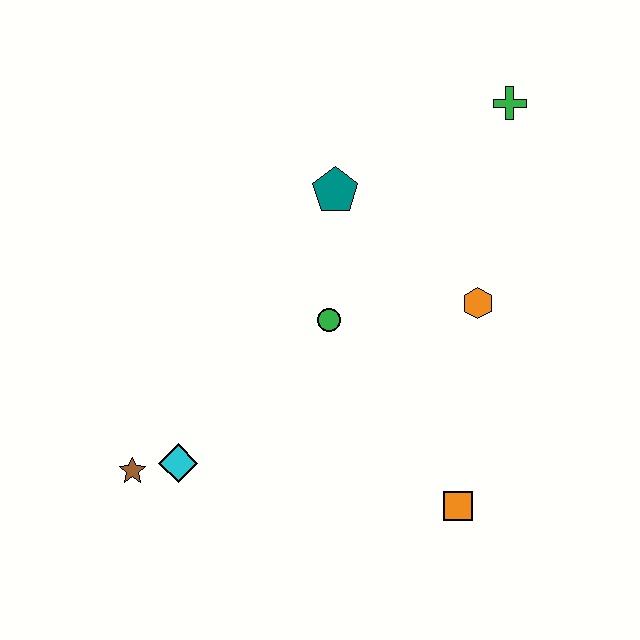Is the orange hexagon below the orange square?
No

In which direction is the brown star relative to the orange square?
The brown star is to the left of the orange square.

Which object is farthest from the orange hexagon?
The brown star is farthest from the orange hexagon.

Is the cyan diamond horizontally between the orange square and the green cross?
No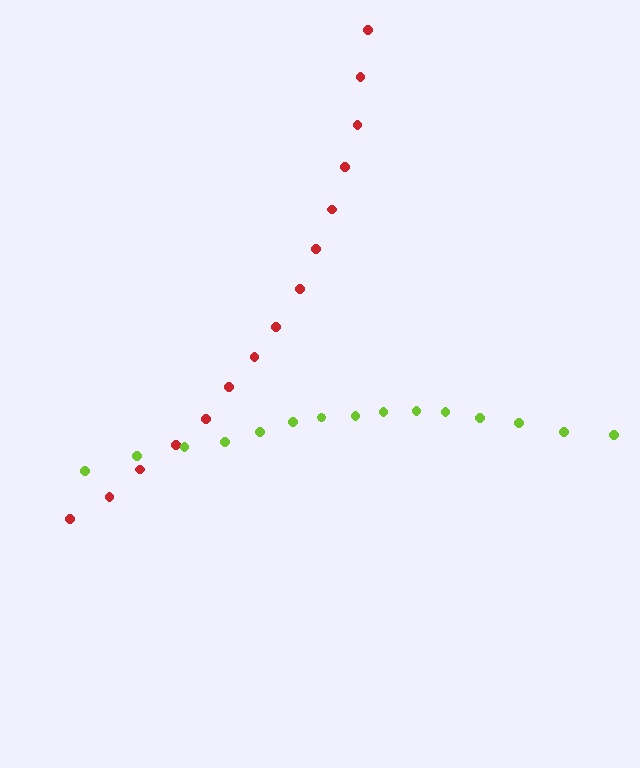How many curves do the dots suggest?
There are 2 distinct paths.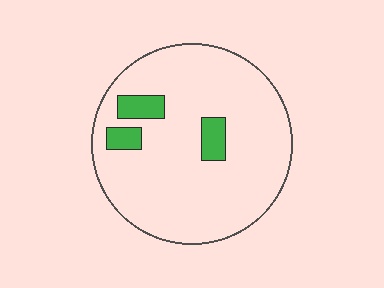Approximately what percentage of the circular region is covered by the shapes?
Approximately 10%.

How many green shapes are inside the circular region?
3.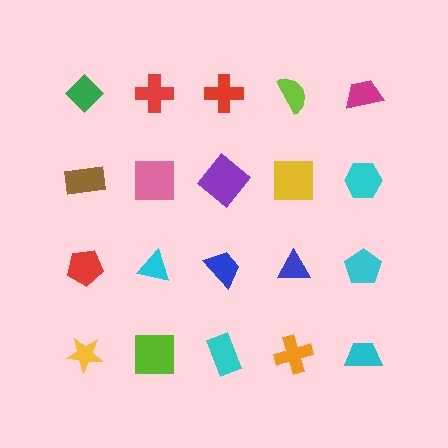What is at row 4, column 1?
A yellow star.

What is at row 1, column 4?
A lime semicircle.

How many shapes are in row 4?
5 shapes.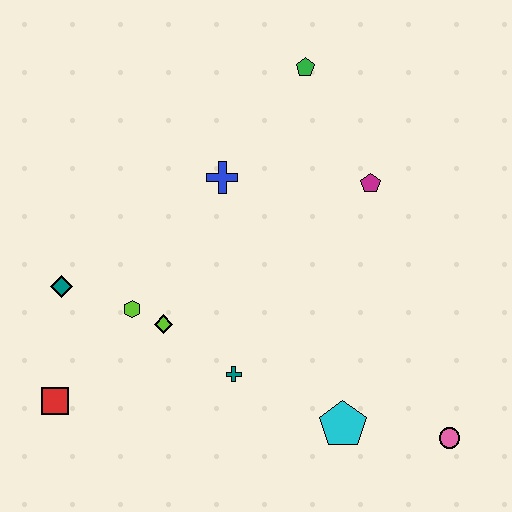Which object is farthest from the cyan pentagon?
The green pentagon is farthest from the cyan pentagon.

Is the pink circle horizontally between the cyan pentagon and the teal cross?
No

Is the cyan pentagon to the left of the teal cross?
No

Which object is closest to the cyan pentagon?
The pink circle is closest to the cyan pentagon.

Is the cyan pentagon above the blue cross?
No